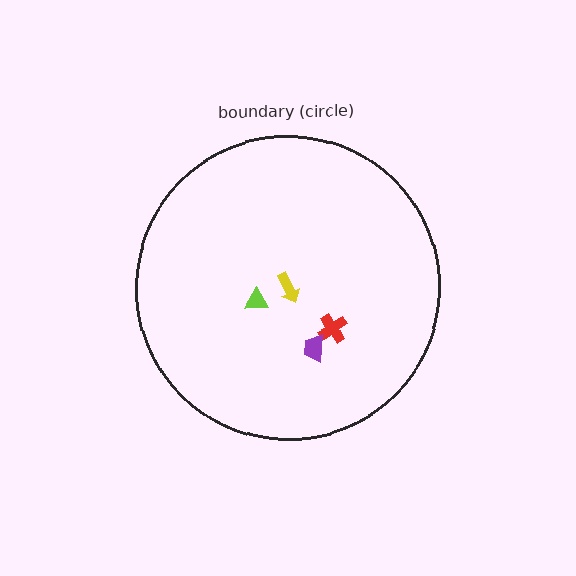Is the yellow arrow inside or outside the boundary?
Inside.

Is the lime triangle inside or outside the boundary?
Inside.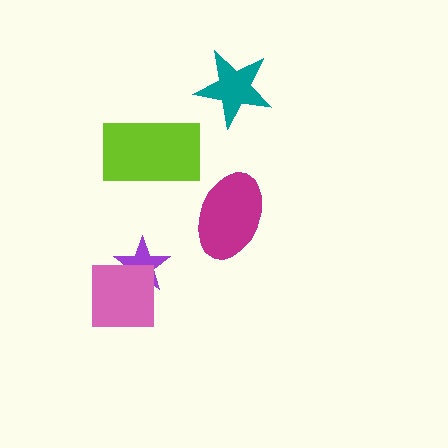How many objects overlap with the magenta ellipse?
0 objects overlap with the magenta ellipse.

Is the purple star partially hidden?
Yes, it is partially covered by another shape.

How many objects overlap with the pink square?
1 object overlaps with the pink square.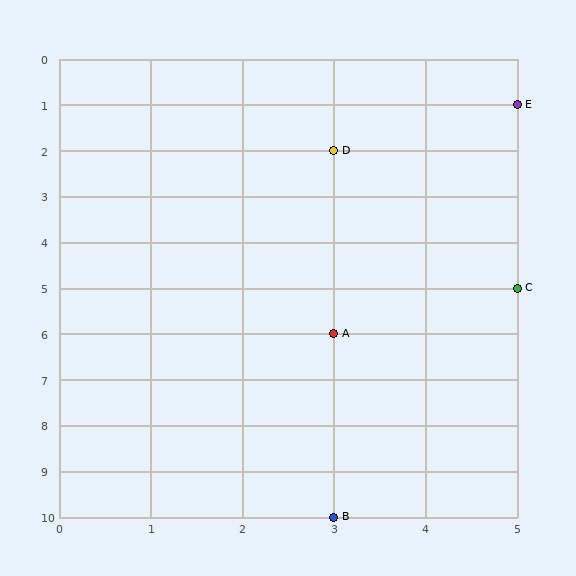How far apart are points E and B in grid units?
Points E and B are 2 columns and 9 rows apart (about 9.2 grid units diagonally).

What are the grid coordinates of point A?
Point A is at grid coordinates (3, 6).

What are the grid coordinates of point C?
Point C is at grid coordinates (5, 5).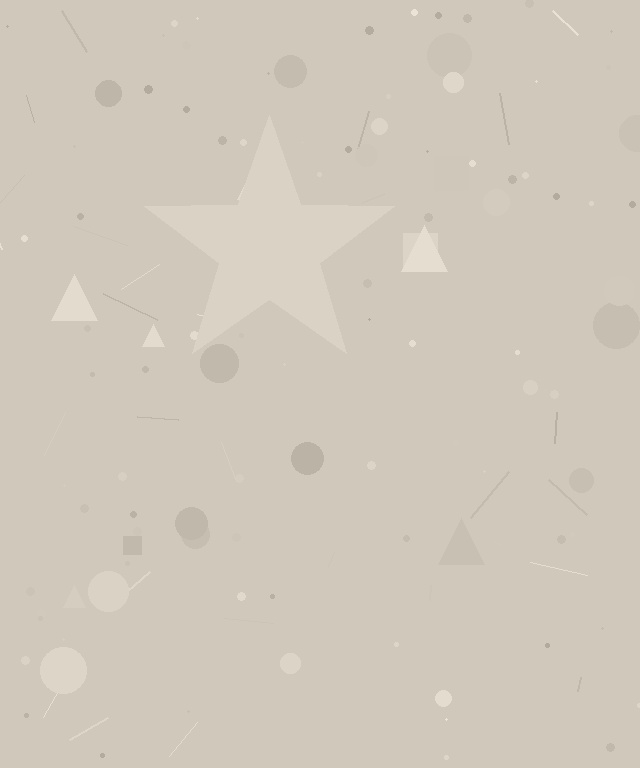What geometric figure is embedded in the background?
A star is embedded in the background.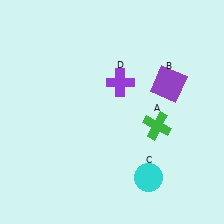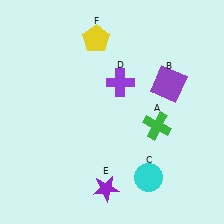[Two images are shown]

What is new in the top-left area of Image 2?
A yellow pentagon (F) was added in the top-left area of Image 2.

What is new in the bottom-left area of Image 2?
A purple star (E) was added in the bottom-left area of Image 2.